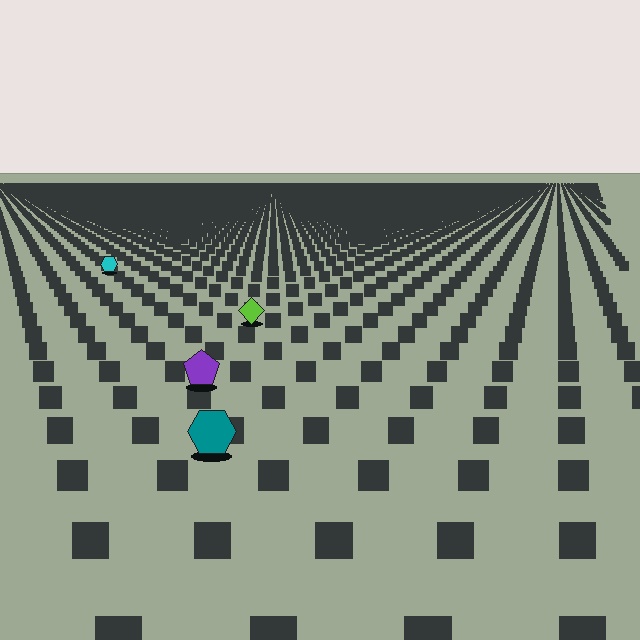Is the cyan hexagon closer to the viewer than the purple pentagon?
No. The purple pentagon is closer — you can tell from the texture gradient: the ground texture is coarser near it.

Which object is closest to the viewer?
The teal hexagon is closest. The texture marks near it are larger and more spread out.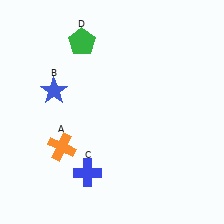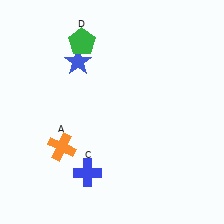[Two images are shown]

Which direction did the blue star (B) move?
The blue star (B) moved up.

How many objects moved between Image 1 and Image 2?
1 object moved between the two images.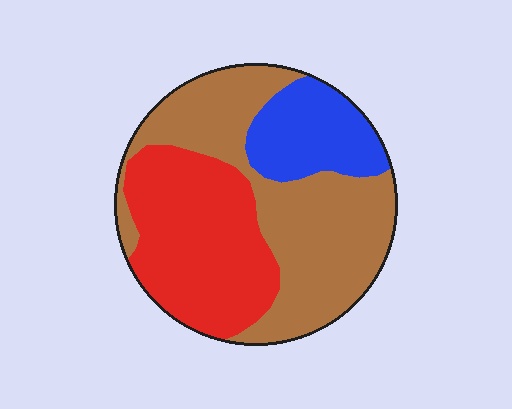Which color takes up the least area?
Blue, at roughly 15%.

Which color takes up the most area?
Brown, at roughly 50%.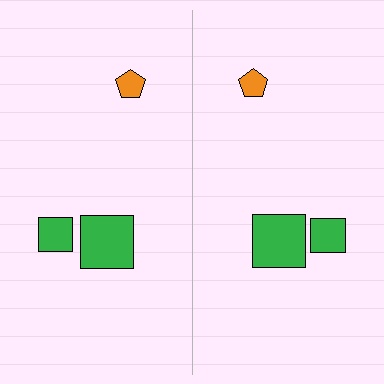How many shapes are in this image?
There are 6 shapes in this image.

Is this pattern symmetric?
Yes, this pattern has bilateral (reflection) symmetry.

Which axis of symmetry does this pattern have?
The pattern has a vertical axis of symmetry running through the center of the image.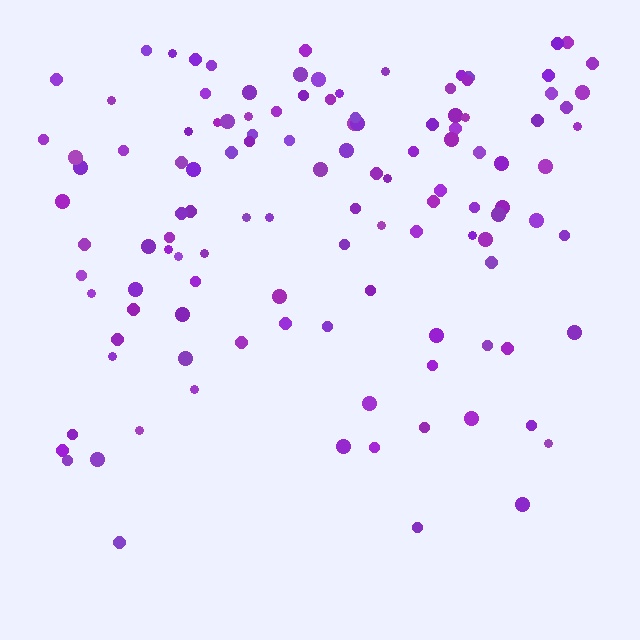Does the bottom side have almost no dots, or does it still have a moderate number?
Still a moderate number, just noticeably fewer than the top.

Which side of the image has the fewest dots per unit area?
The bottom.